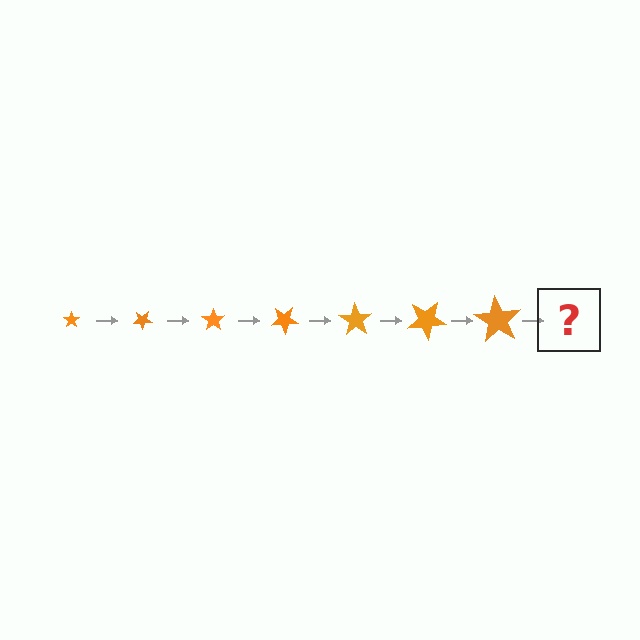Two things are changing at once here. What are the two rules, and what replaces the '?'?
The two rules are that the star grows larger each step and it rotates 35 degrees each step. The '?' should be a star, larger than the previous one and rotated 245 degrees from the start.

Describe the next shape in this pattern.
It should be a star, larger than the previous one and rotated 245 degrees from the start.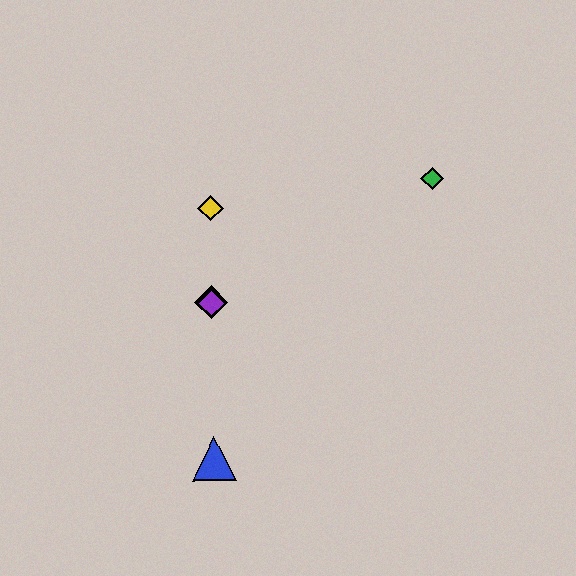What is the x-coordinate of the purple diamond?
The purple diamond is at x≈211.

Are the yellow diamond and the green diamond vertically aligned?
No, the yellow diamond is at x≈210 and the green diamond is at x≈432.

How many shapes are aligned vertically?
4 shapes (the red diamond, the blue triangle, the yellow diamond, the purple diamond) are aligned vertically.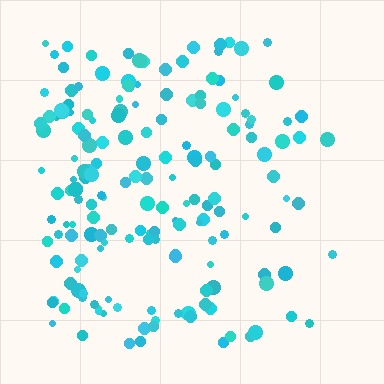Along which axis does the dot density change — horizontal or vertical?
Horizontal.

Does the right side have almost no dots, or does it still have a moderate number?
Still a moderate number, just noticeably fewer than the left.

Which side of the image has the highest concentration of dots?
The left.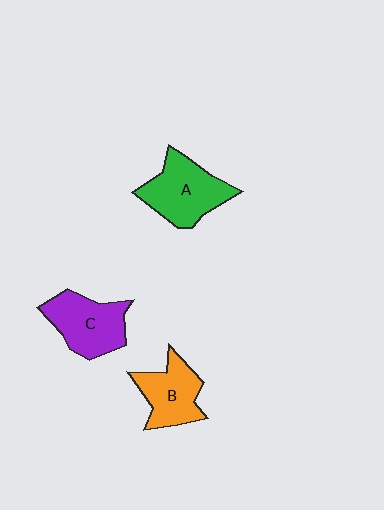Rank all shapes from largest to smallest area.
From largest to smallest: A (green), C (purple), B (orange).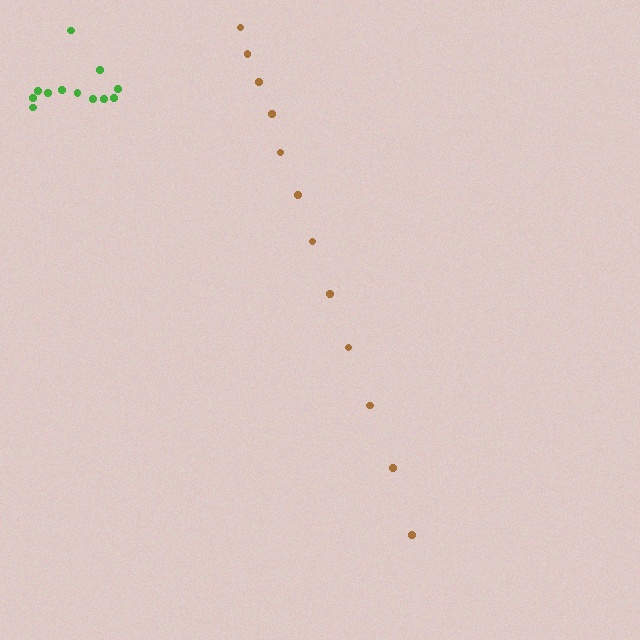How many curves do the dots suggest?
There are 2 distinct paths.